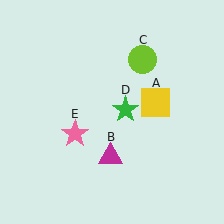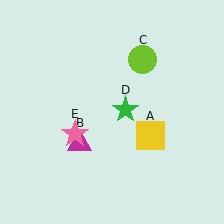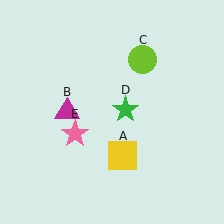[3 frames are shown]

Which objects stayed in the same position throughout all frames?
Lime circle (object C) and green star (object D) and pink star (object E) remained stationary.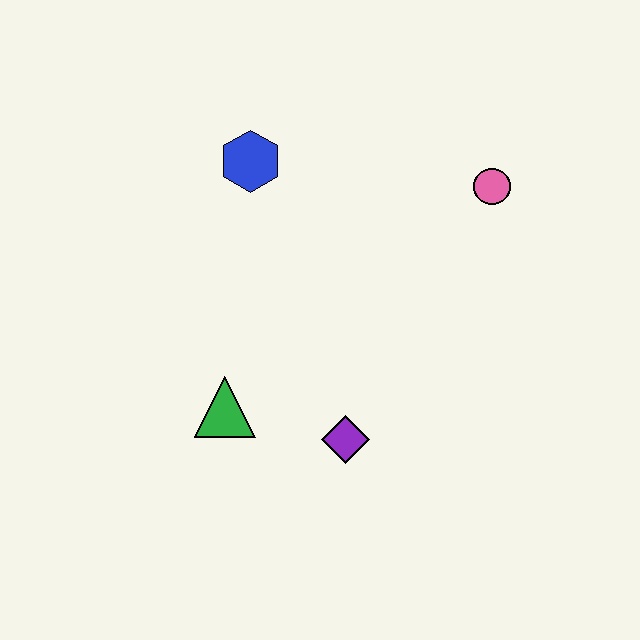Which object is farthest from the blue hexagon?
The purple diamond is farthest from the blue hexagon.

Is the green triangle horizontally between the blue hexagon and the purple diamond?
No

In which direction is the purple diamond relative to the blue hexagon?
The purple diamond is below the blue hexagon.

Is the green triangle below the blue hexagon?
Yes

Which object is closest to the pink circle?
The blue hexagon is closest to the pink circle.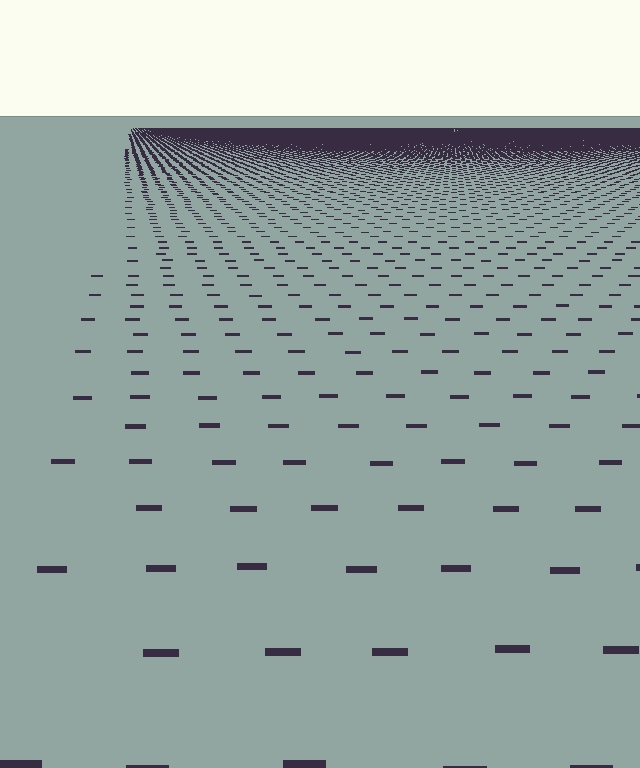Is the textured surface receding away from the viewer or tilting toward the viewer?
The surface is receding away from the viewer. Texture elements get smaller and denser toward the top.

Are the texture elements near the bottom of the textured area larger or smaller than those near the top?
Larger. Near the bottom, elements are closer to the viewer and appear at a bigger on-screen size.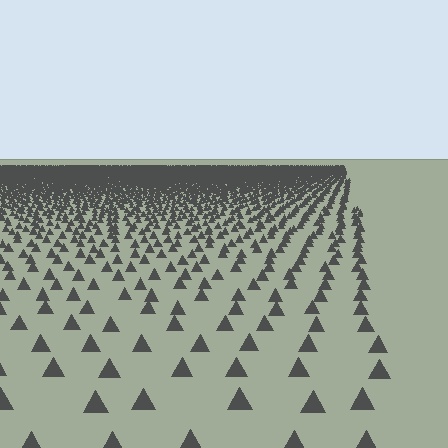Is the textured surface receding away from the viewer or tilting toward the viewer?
The surface is receding away from the viewer. Texture elements get smaller and denser toward the top.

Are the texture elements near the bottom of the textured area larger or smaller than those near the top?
Larger. Near the bottom, elements are closer to the viewer and appear at a bigger on-screen size.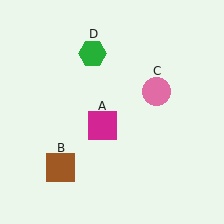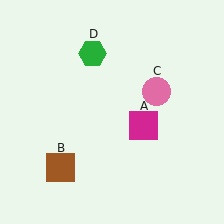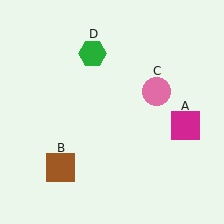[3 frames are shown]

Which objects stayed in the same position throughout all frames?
Brown square (object B) and pink circle (object C) and green hexagon (object D) remained stationary.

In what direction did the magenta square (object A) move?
The magenta square (object A) moved right.